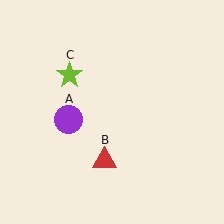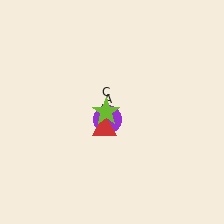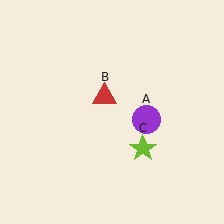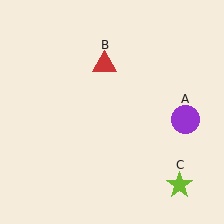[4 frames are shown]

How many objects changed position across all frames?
3 objects changed position: purple circle (object A), red triangle (object B), lime star (object C).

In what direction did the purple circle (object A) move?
The purple circle (object A) moved right.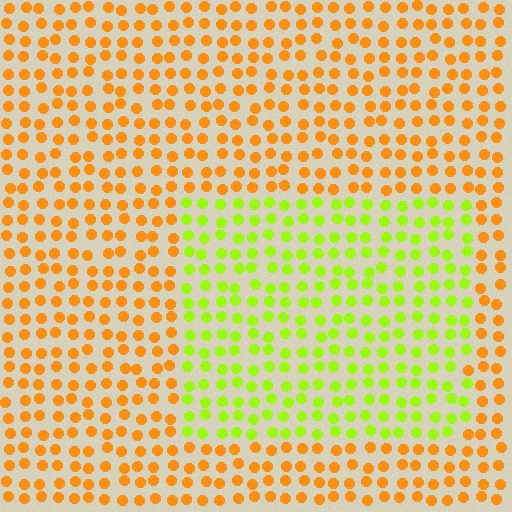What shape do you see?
I see a rectangle.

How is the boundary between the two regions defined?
The boundary is defined purely by a slight shift in hue (about 53 degrees). Spacing, size, and orientation are identical on both sides.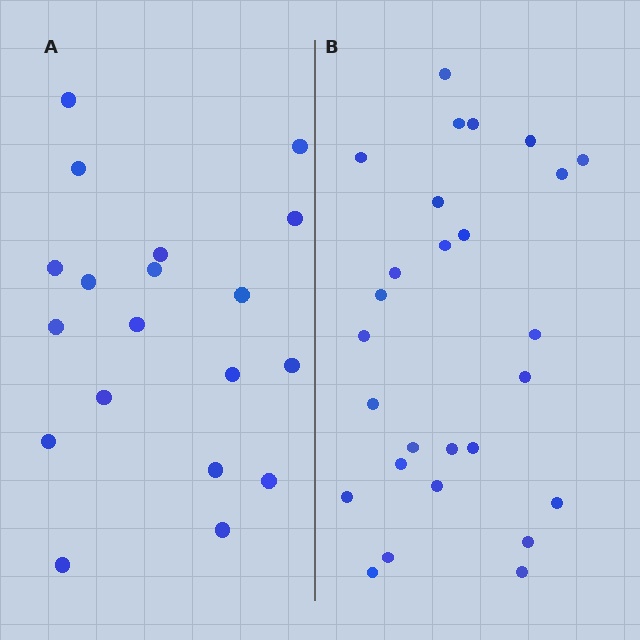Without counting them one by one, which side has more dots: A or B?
Region B (the right region) has more dots.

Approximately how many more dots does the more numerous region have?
Region B has roughly 8 or so more dots than region A.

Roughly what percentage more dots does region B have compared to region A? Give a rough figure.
About 40% more.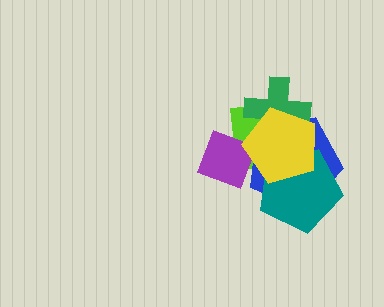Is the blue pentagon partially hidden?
Yes, it is partially covered by another shape.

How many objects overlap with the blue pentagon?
5 objects overlap with the blue pentagon.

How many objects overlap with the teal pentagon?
2 objects overlap with the teal pentagon.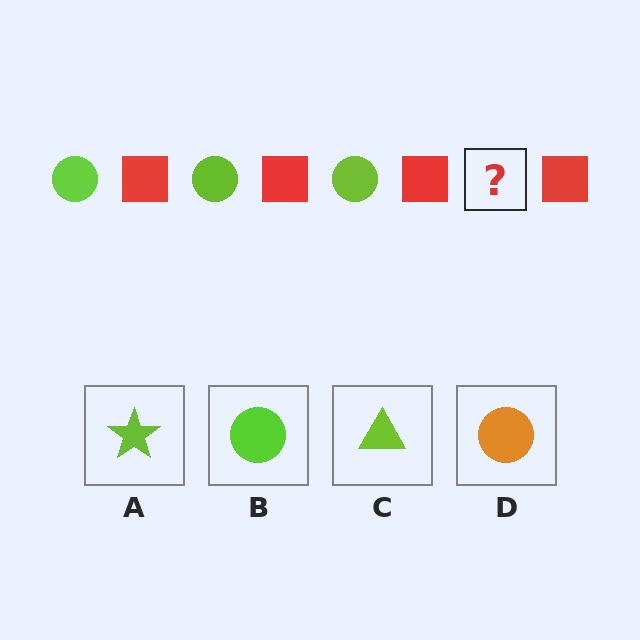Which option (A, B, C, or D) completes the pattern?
B.